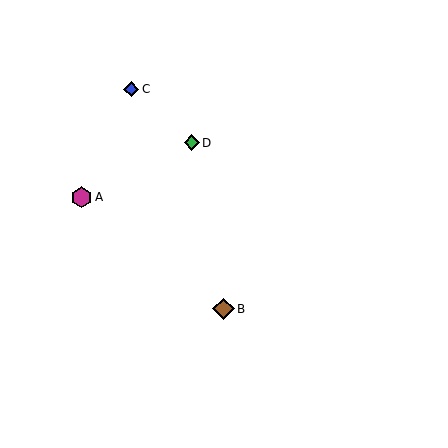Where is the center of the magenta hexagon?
The center of the magenta hexagon is at (81, 197).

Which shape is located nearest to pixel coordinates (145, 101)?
The blue diamond (labeled C) at (131, 89) is nearest to that location.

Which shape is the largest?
The brown diamond (labeled B) is the largest.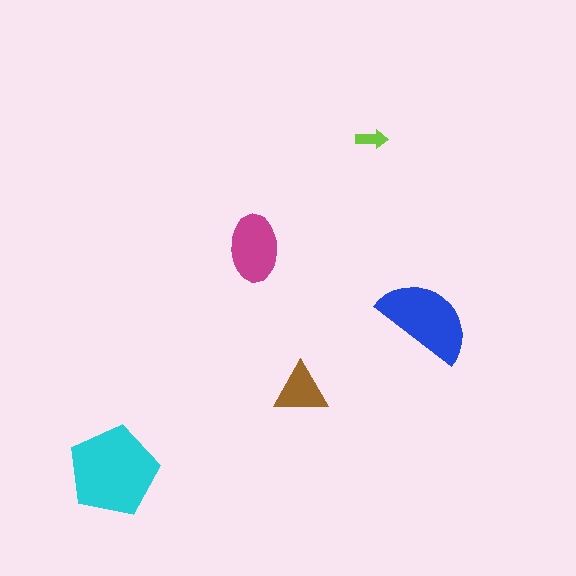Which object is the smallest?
The lime arrow.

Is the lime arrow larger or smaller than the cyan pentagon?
Smaller.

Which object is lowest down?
The cyan pentagon is bottommost.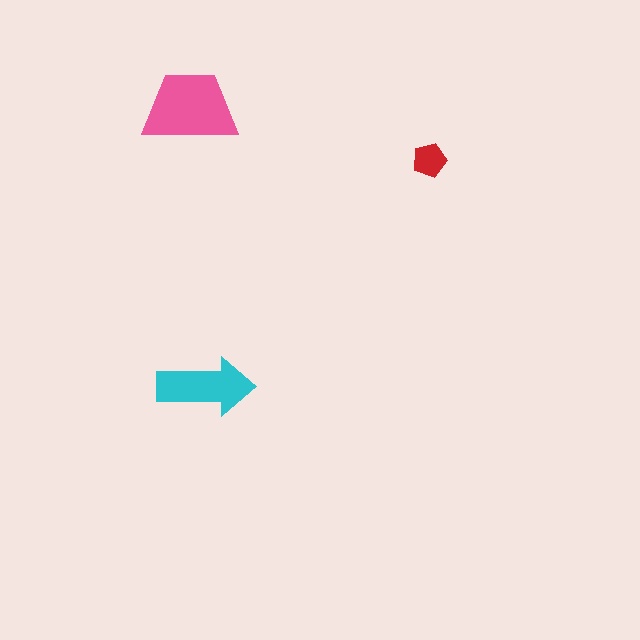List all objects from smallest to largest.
The red pentagon, the cyan arrow, the pink trapezoid.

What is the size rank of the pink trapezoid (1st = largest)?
1st.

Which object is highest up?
The pink trapezoid is topmost.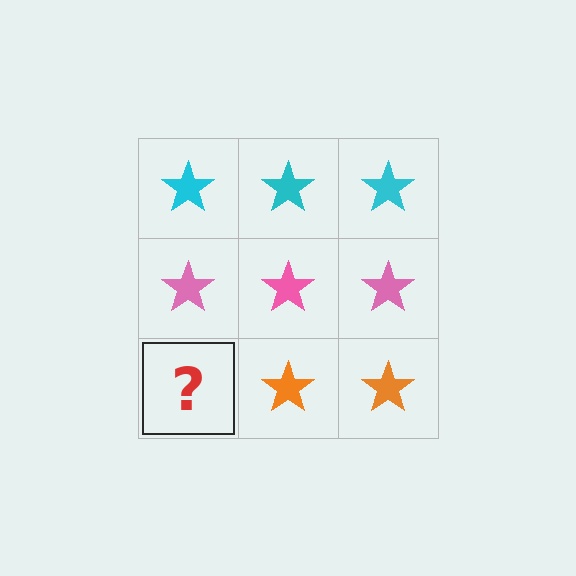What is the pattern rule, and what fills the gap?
The rule is that each row has a consistent color. The gap should be filled with an orange star.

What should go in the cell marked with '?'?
The missing cell should contain an orange star.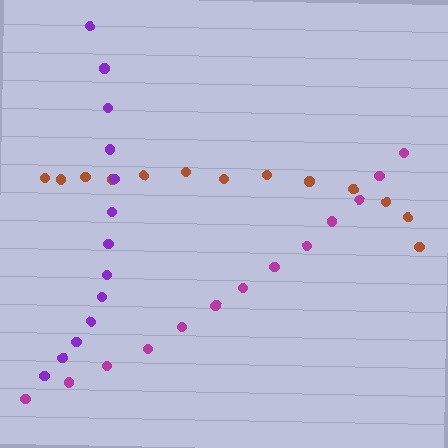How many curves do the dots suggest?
There are 3 distinct paths.